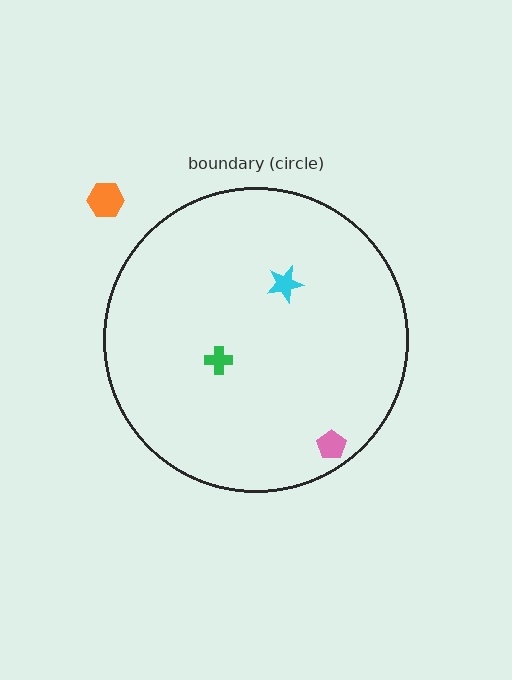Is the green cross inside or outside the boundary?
Inside.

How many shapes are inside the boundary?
3 inside, 1 outside.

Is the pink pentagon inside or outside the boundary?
Inside.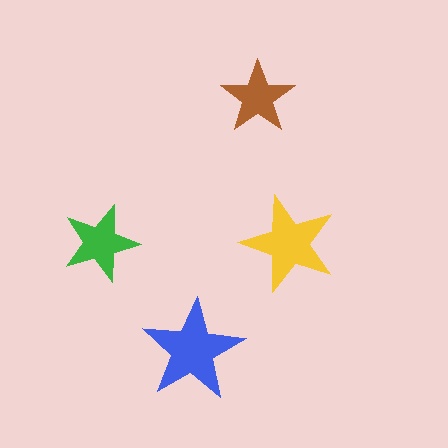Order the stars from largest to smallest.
the blue one, the yellow one, the green one, the brown one.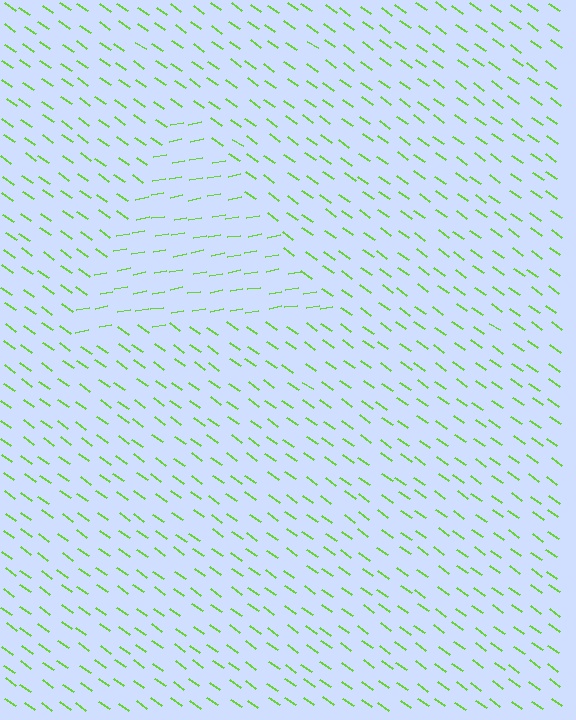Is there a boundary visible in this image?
Yes, there is a texture boundary formed by a change in line orientation.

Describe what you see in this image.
The image is filled with small lime line segments. A triangle region in the image has lines oriented differently from the surrounding lines, creating a visible texture boundary.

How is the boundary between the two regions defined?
The boundary is defined purely by a change in line orientation (approximately 45 degrees difference). All lines are the same color and thickness.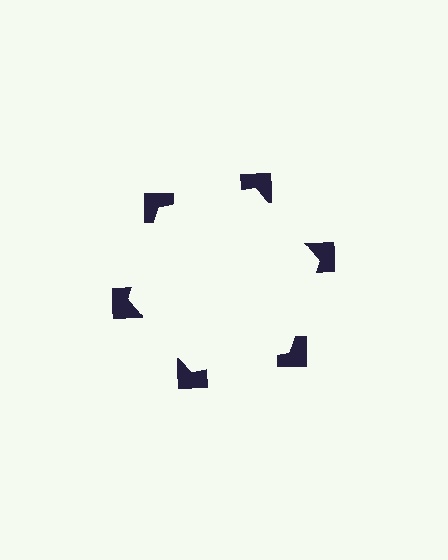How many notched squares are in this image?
There are 6 — one at each vertex of the illusory hexagon.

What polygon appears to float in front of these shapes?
An illusory hexagon — its edges are inferred from the aligned wedge cuts in the notched squares, not physically drawn.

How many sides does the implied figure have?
6 sides.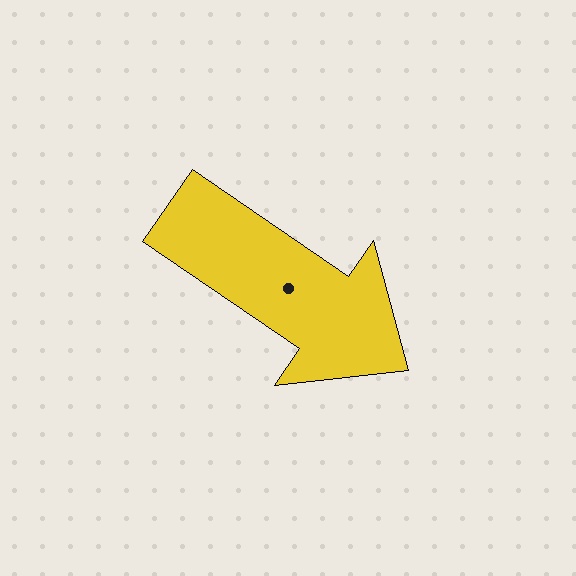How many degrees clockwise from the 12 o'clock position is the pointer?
Approximately 124 degrees.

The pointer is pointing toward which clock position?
Roughly 4 o'clock.